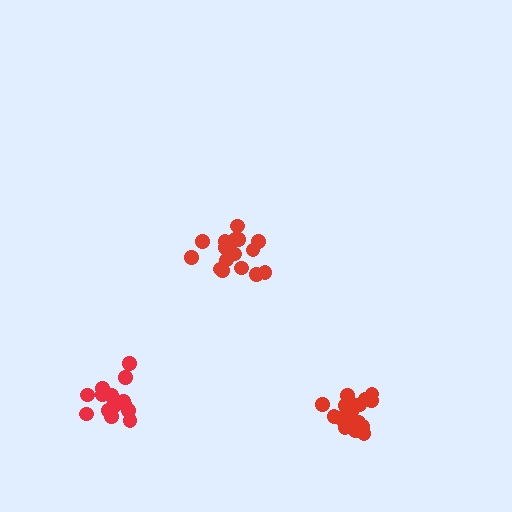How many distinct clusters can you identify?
There are 3 distinct clusters.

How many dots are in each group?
Group 1: 17 dots, Group 2: 19 dots, Group 3: 15 dots (51 total).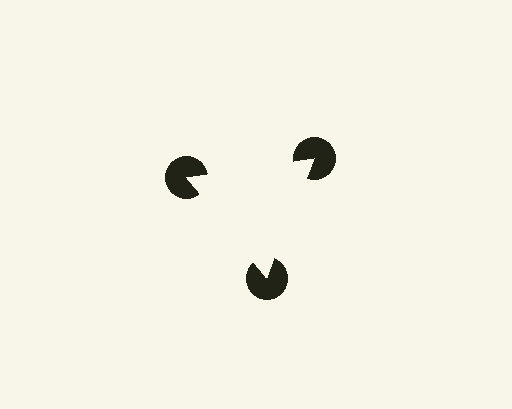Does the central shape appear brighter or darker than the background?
It typically appears slightly brighter than the background, even though no actual brightness change is drawn.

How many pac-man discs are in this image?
There are 3 — one at each vertex of the illusory triangle.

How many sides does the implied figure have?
3 sides.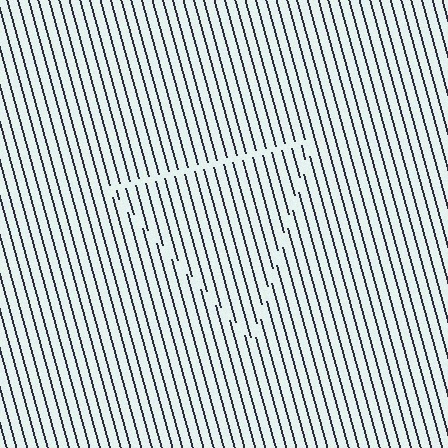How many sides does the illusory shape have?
3 sides — the line-ends trace a triangle.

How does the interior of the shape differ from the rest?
The interior of the shape contains the same grating, shifted by half a period — the contour is defined by the phase discontinuity where line-ends from the inner and outer gratings abut.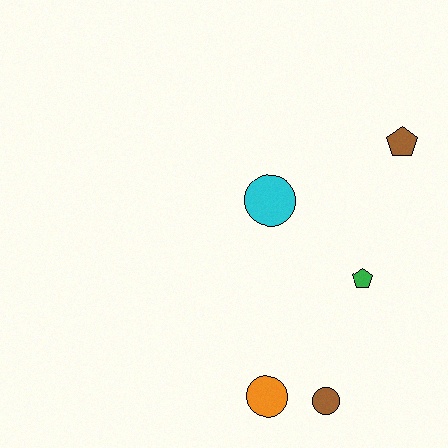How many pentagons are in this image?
There are 2 pentagons.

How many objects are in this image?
There are 5 objects.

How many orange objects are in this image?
There is 1 orange object.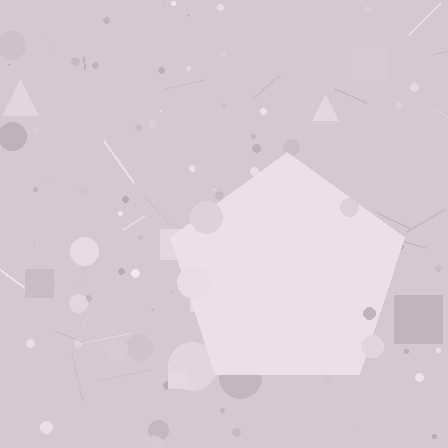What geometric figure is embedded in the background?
A pentagon is embedded in the background.